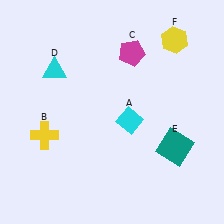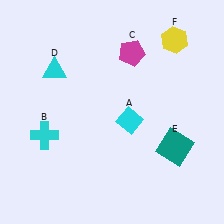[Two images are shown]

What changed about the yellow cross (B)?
In Image 1, B is yellow. In Image 2, it changed to cyan.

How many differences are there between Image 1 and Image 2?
There is 1 difference between the two images.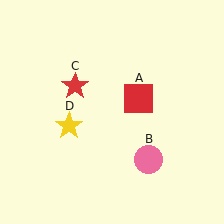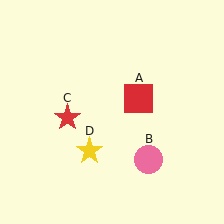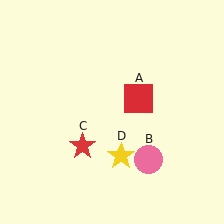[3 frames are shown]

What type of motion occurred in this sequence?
The red star (object C), yellow star (object D) rotated counterclockwise around the center of the scene.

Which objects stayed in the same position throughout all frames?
Red square (object A) and pink circle (object B) remained stationary.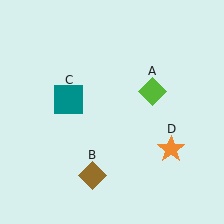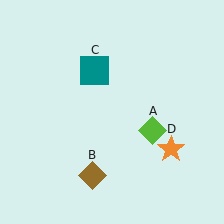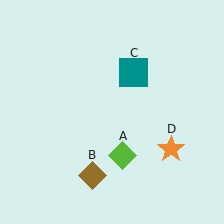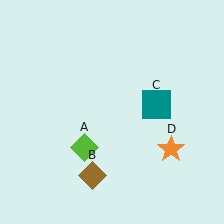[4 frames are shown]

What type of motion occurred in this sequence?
The lime diamond (object A), teal square (object C) rotated clockwise around the center of the scene.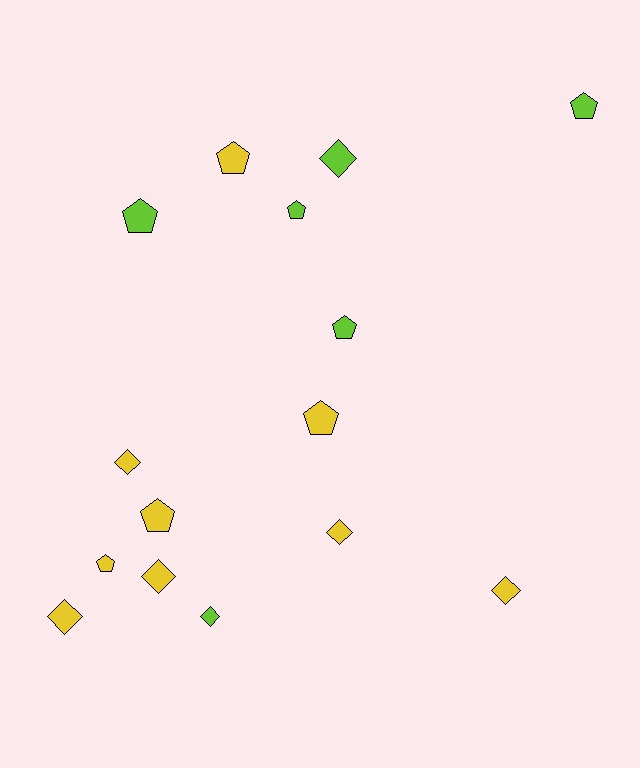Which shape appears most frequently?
Pentagon, with 8 objects.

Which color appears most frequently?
Yellow, with 9 objects.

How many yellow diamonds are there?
There are 5 yellow diamonds.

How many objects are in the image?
There are 15 objects.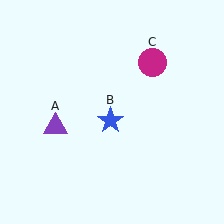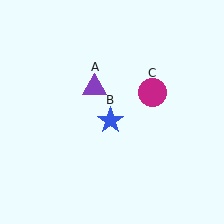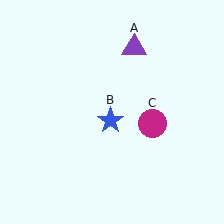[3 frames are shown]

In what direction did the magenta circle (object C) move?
The magenta circle (object C) moved down.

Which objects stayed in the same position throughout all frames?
Blue star (object B) remained stationary.